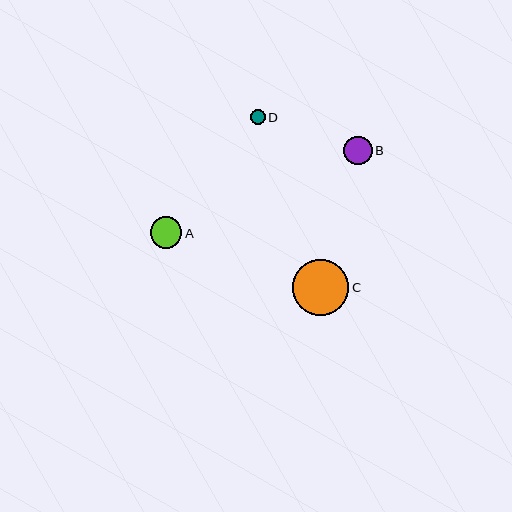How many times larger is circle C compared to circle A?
Circle C is approximately 1.8 times the size of circle A.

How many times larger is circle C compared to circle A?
Circle C is approximately 1.8 times the size of circle A.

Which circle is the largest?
Circle C is the largest with a size of approximately 56 pixels.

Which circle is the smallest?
Circle D is the smallest with a size of approximately 15 pixels.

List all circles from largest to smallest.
From largest to smallest: C, A, B, D.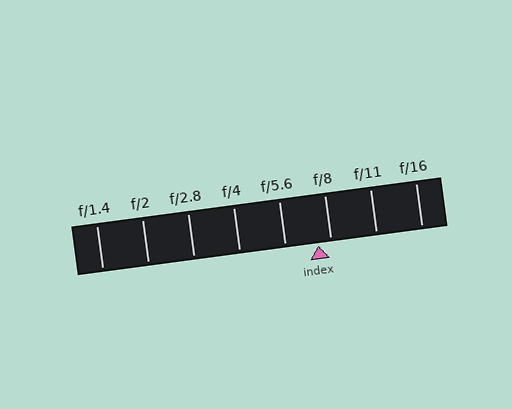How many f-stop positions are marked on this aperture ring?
There are 8 f-stop positions marked.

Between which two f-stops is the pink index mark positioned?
The index mark is between f/5.6 and f/8.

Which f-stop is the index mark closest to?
The index mark is closest to f/8.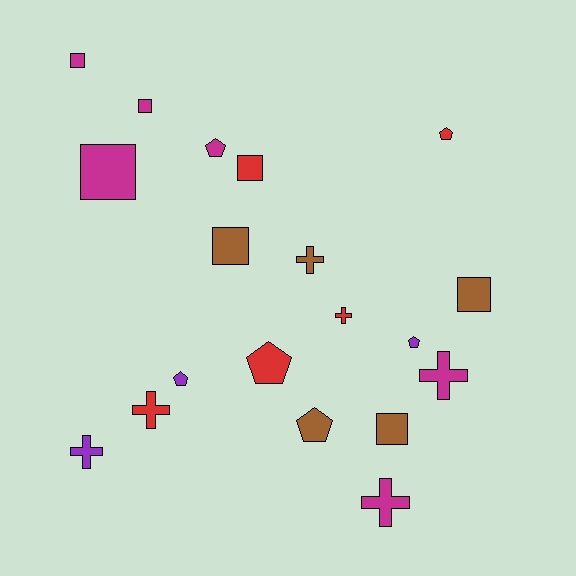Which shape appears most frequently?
Square, with 7 objects.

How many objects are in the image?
There are 19 objects.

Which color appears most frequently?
Magenta, with 6 objects.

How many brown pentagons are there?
There is 1 brown pentagon.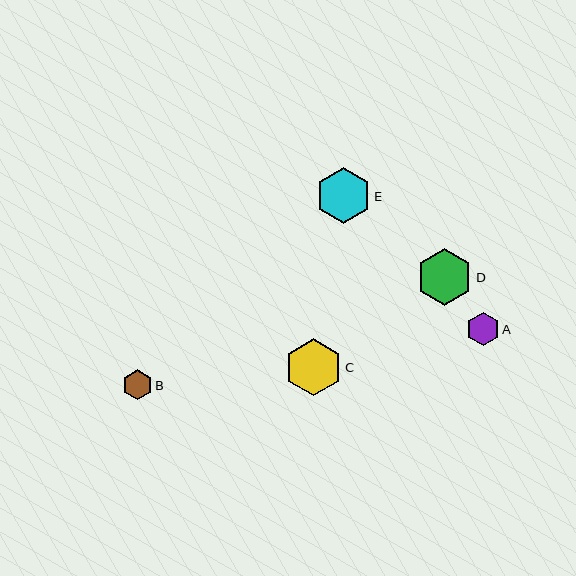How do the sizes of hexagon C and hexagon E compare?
Hexagon C and hexagon E are approximately the same size.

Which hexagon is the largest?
Hexagon C is the largest with a size of approximately 57 pixels.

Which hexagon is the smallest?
Hexagon B is the smallest with a size of approximately 30 pixels.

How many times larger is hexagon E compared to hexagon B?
Hexagon E is approximately 1.8 times the size of hexagon B.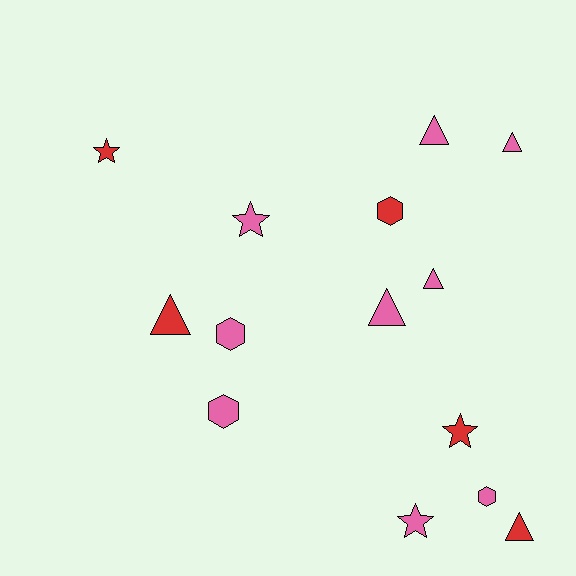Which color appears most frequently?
Pink, with 9 objects.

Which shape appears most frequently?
Triangle, with 6 objects.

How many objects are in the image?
There are 14 objects.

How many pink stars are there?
There are 2 pink stars.